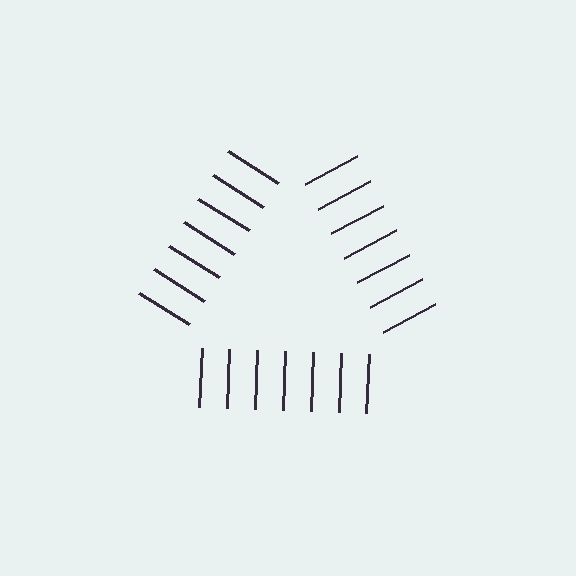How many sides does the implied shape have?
3 sides — the line-ends trace a triangle.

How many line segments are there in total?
21 — 7 along each of the 3 edges.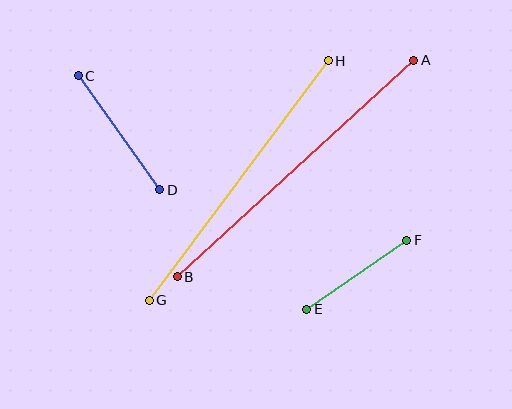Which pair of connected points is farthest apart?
Points A and B are farthest apart.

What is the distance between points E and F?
The distance is approximately 122 pixels.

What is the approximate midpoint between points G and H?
The midpoint is at approximately (239, 181) pixels.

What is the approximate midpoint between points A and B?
The midpoint is at approximately (296, 168) pixels.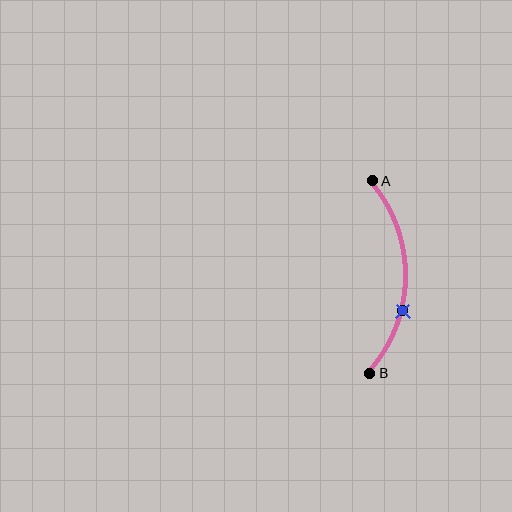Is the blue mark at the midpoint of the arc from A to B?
No. The blue mark lies on the arc but is closer to endpoint B. The arc midpoint would be at the point on the curve equidistant along the arc from both A and B.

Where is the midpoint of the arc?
The arc midpoint is the point on the curve farthest from the straight line joining A and B. It sits to the right of that line.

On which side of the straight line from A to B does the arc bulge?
The arc bulges to the right of the straight line connecting A and B.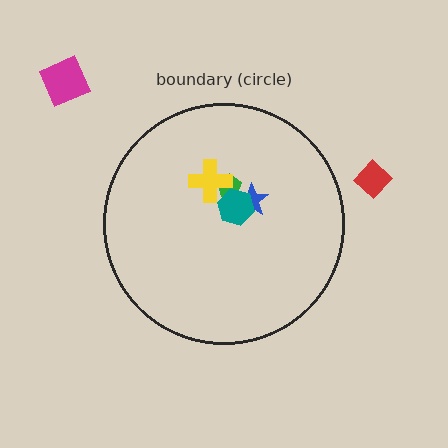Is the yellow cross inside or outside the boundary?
Inside.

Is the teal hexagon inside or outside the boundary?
Inside.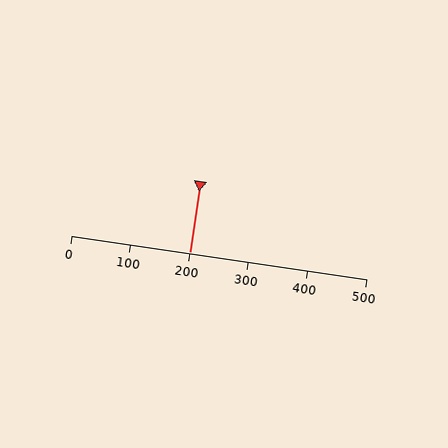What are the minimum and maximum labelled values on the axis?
The axis runs from 0 to 500.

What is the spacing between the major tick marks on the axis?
The major ticks are spaced 100 apart.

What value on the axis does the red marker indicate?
The marker indicates approximately 200.